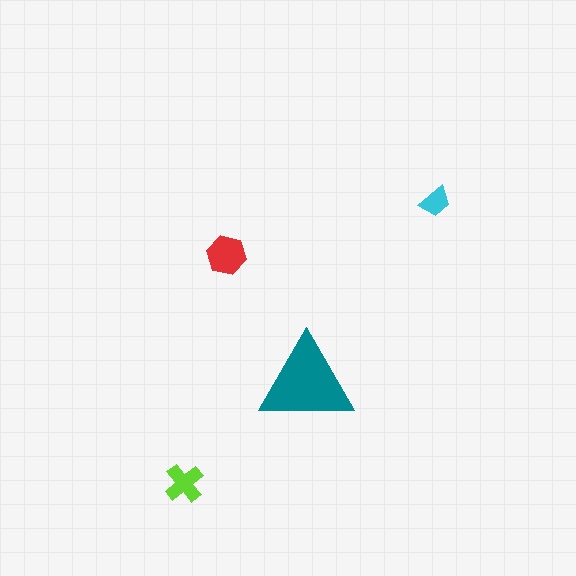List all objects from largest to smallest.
The teal triangle, the red hexagon, the lime cross, the cyan trapezoid.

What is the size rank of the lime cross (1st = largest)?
3rd.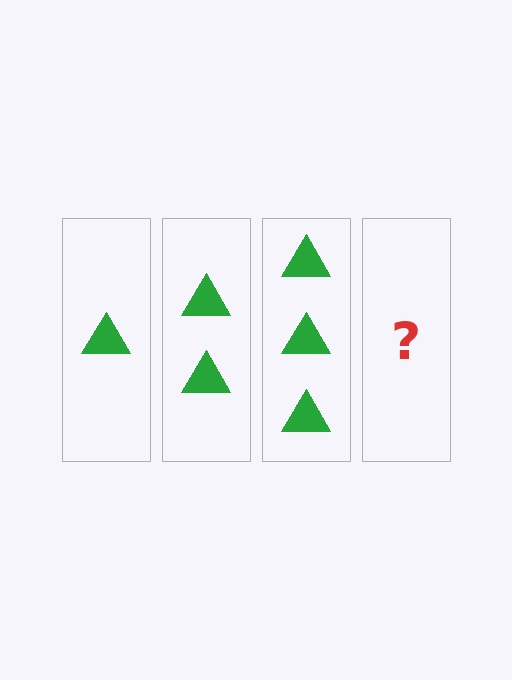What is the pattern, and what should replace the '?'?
The pattern is that each step adds one more triangle. The '?' should be 4 triangles.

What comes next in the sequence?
The next element should be 4 triangles.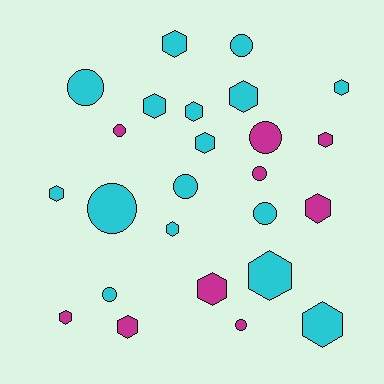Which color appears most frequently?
Cyan, with 16 objects.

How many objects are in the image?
There are 25 objects.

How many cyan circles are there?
There are 6 cyan circles.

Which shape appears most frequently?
Hexagon, with 15 objects.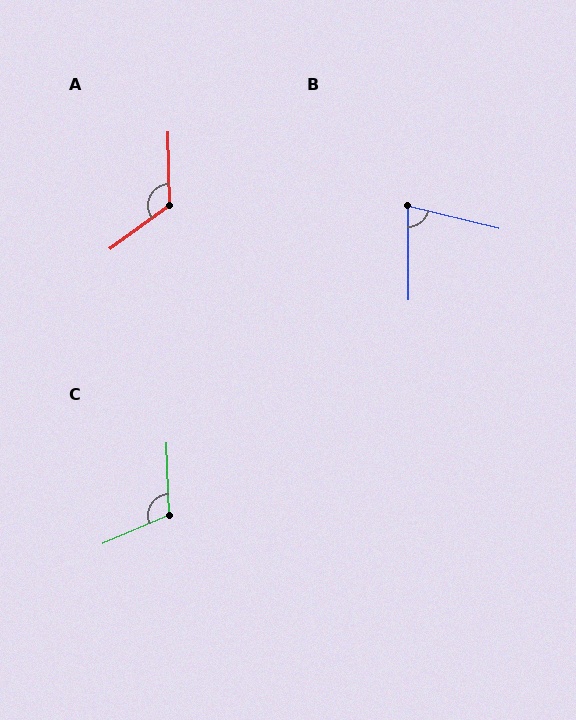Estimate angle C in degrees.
Approximately 111 degrees.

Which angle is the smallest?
B, at approximately 76 degrees.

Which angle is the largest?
A, at approximately 125 degrees.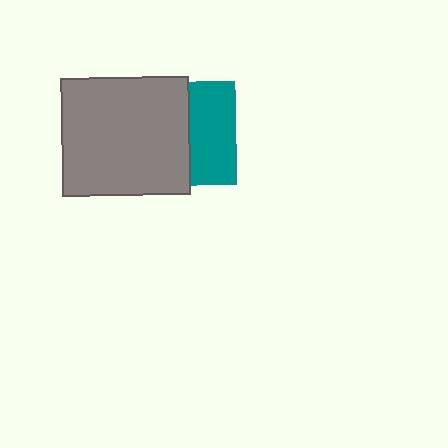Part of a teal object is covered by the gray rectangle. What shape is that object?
It is a square.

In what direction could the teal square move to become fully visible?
The teal square could move right. That would shift it out from behind the gray rectangle entirely.